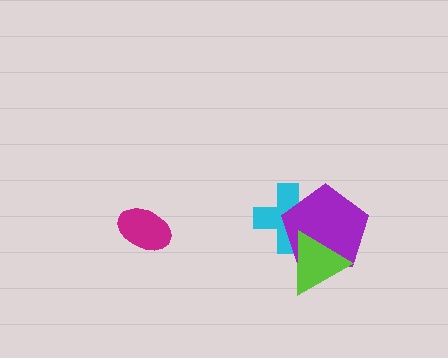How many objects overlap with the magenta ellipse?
0 objects overlap with the magenta ellipse.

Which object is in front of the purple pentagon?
The lime triangle is in front of the purple pentagon.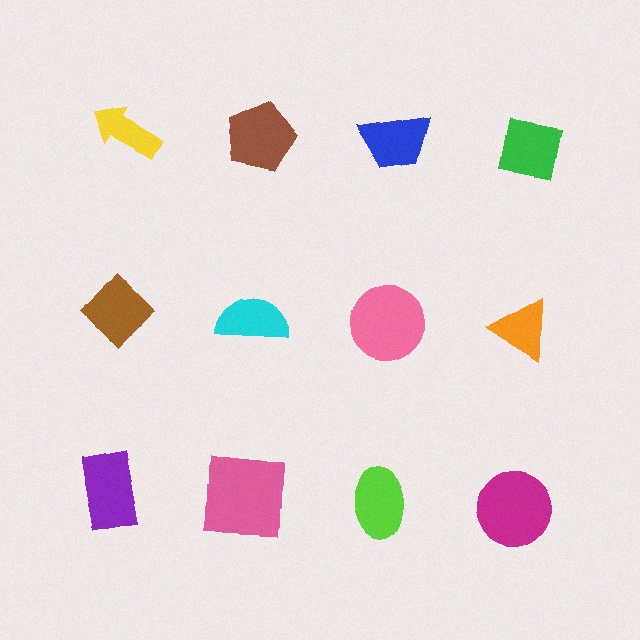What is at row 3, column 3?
A lime ellipse.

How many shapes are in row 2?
4 shapes.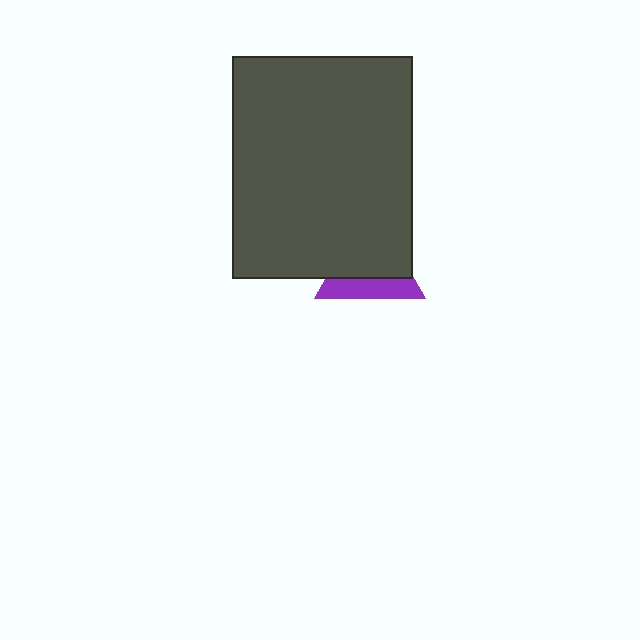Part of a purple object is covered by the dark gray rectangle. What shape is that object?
It is a triangle.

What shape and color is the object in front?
The object in front is a dark gray rectangle.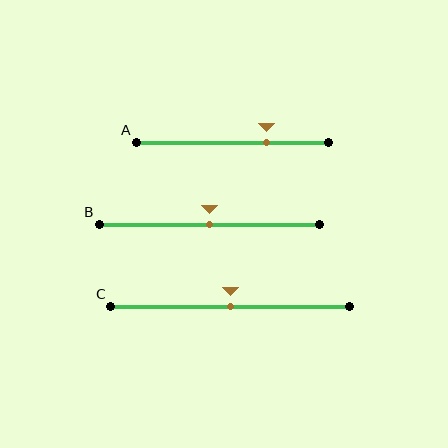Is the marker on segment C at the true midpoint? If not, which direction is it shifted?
Yes, the marker on segment C is at the true midpoint.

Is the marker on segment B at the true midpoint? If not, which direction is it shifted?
Yes, the marker on segment B is at the true midpoint.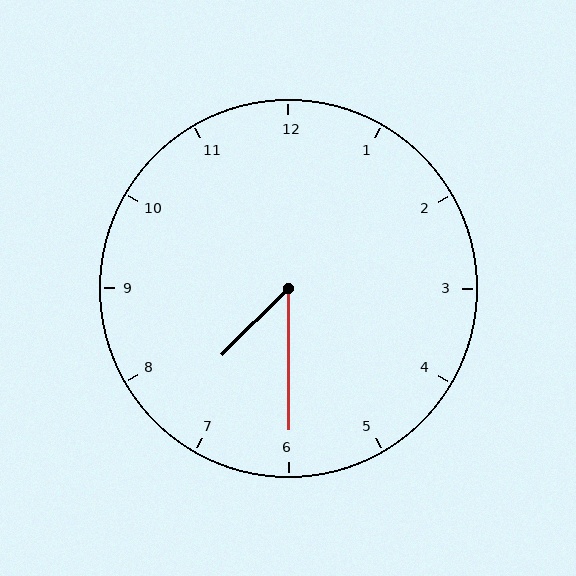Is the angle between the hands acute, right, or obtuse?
It is acute.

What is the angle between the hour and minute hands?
Approximately 45 degrees.